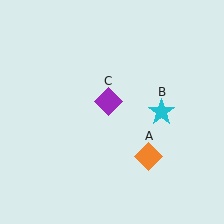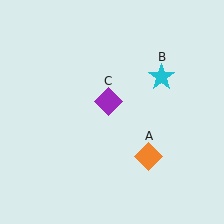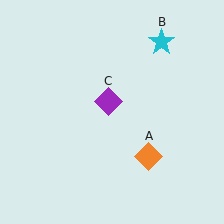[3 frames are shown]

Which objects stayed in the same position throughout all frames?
Orange diamond (object A) and purple diamond (object C) remained stationary.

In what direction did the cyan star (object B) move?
The cyan star (object B) moved up.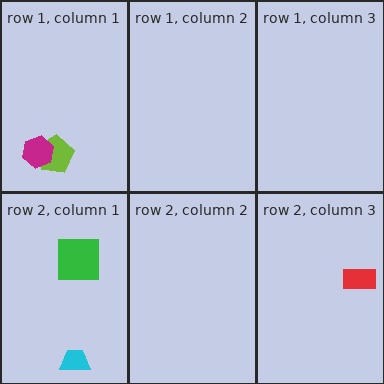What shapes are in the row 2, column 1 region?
The cyan trapezoid, the green square.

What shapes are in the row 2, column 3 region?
The red rectangle.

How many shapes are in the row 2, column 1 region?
2.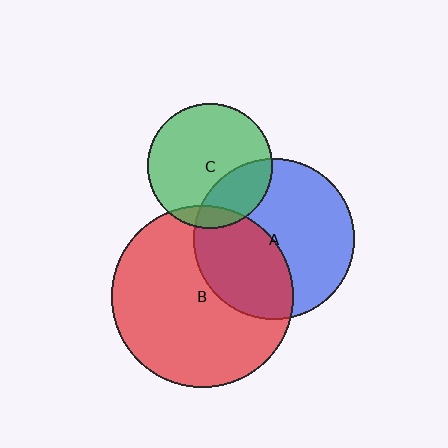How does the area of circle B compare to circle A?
Approximately 1.3 times.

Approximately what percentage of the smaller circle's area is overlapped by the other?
Approximately 10%.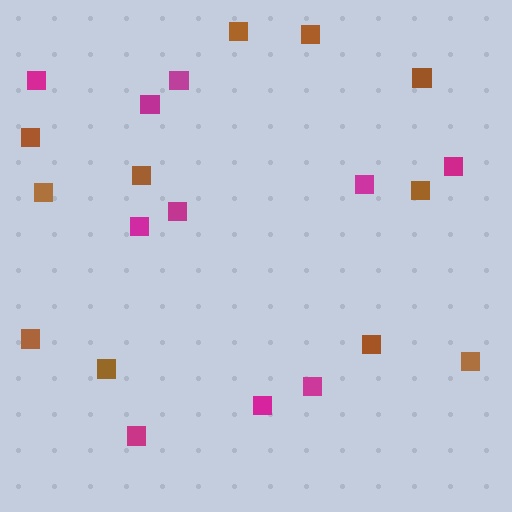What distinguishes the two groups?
There are 2 groups: one group of magenta squares (10) and one group of brown squares (11).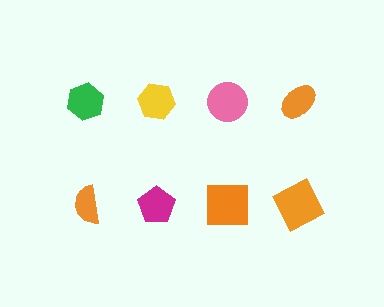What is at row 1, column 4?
An orange ellipse.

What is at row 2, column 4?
An orange square.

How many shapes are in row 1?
4 shapes.